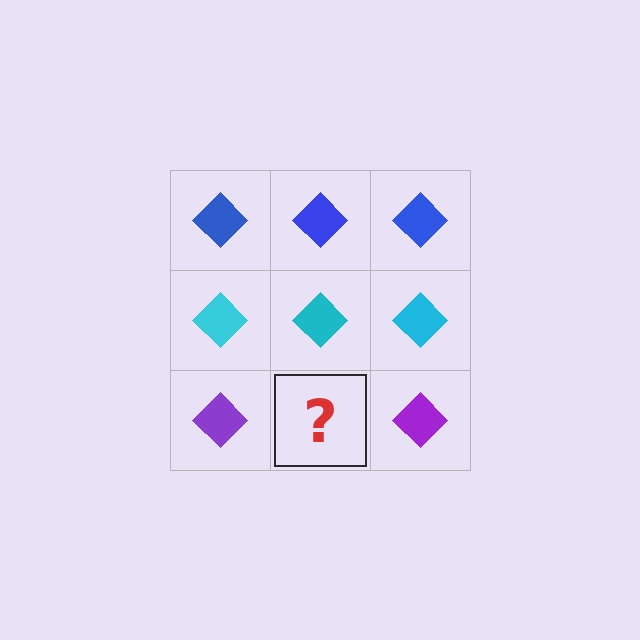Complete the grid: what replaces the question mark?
The question mark should be replaced with a purple diamond.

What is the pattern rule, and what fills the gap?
The rule is that each row has a consistent color. The gap should be filled with a purple diamond.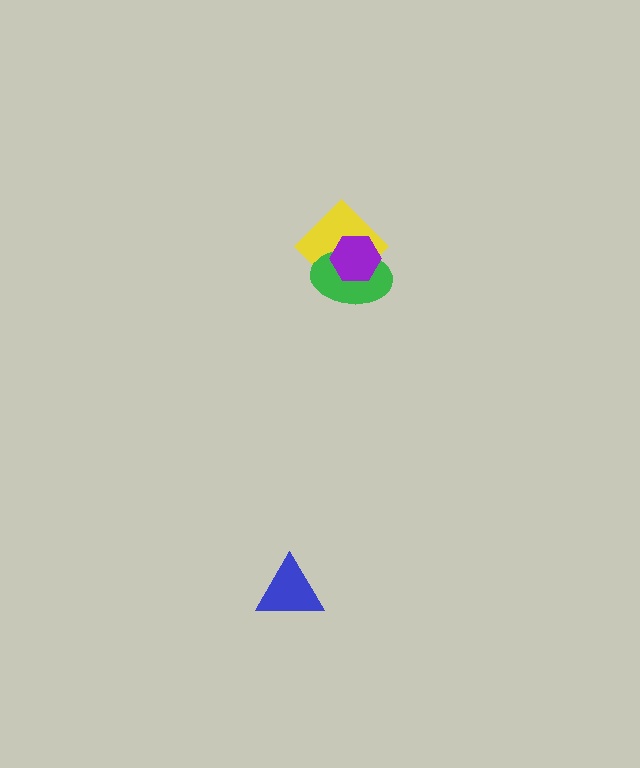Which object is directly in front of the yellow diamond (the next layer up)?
The green ellipse is directly in front of the yellow diamond.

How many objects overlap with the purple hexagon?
2 objects overlap with the purple hexagon.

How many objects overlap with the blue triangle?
0 objects overlap with the blue triangle.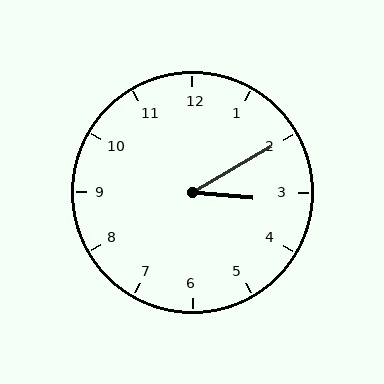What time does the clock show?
3:10.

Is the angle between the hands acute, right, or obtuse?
It is acute.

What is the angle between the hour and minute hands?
Approximately 35 degrees.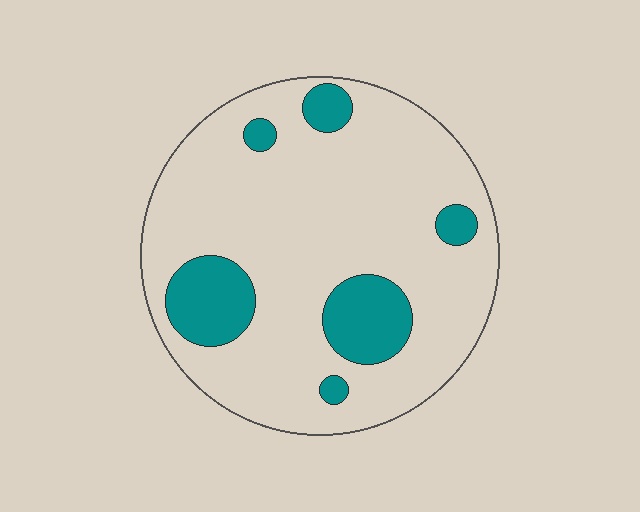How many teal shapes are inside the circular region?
6.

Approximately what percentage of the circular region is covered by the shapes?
Approximately 20%.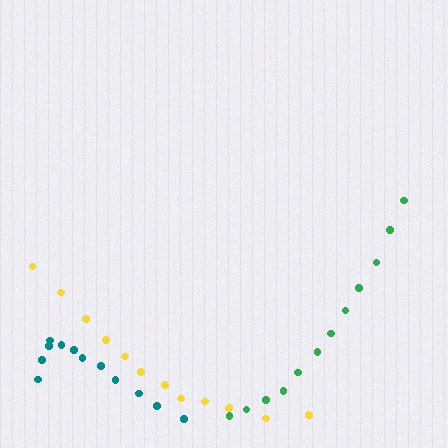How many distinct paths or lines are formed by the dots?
There are 3 distinct paths.